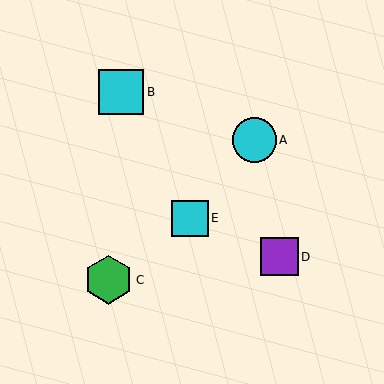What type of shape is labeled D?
Shape D is a purple square.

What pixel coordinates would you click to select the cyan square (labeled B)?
Click at (121, 92) to select the cyan square B.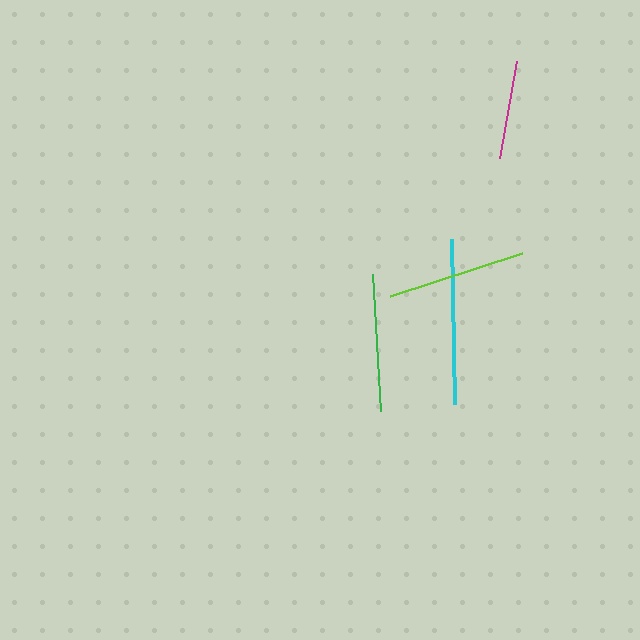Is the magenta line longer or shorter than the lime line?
The lime line is longer than the magenta line.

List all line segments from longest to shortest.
From longest to shortest: cyan, lime, green, magenta.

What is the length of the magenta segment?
The magenta segment is approximately 98 pixels long.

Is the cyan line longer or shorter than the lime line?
The cyan line is longer than the lime line.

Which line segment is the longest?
The cyan line is the longest at approximately 165 pixels.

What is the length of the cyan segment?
The cyan segment is approximately 165 pixels long.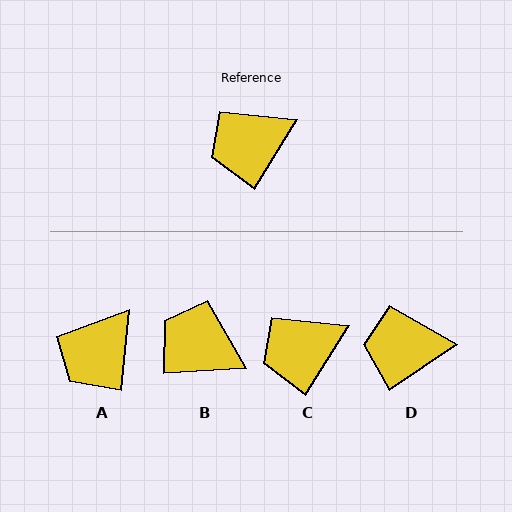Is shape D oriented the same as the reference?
No, it is off by about 24 degrees.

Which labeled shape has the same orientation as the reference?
C.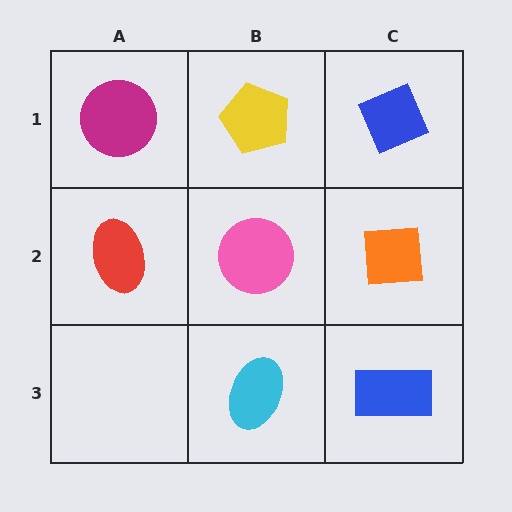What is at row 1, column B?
A yellow pentagon.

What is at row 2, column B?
A pink circle.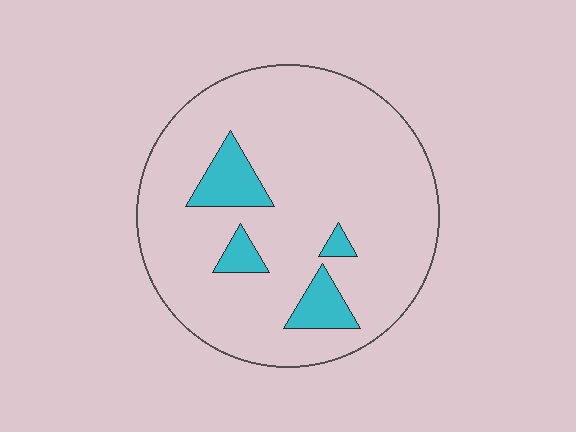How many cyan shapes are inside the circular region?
4.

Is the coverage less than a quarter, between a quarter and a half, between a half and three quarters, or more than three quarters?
Less than a quarter.